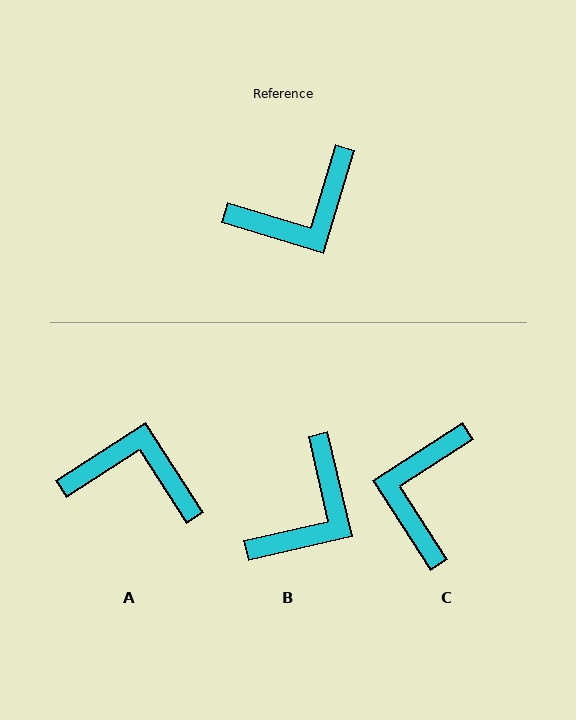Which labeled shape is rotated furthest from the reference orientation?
A, about 139 degrees away.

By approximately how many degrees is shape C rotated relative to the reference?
Approximately 130 degrees clockwise.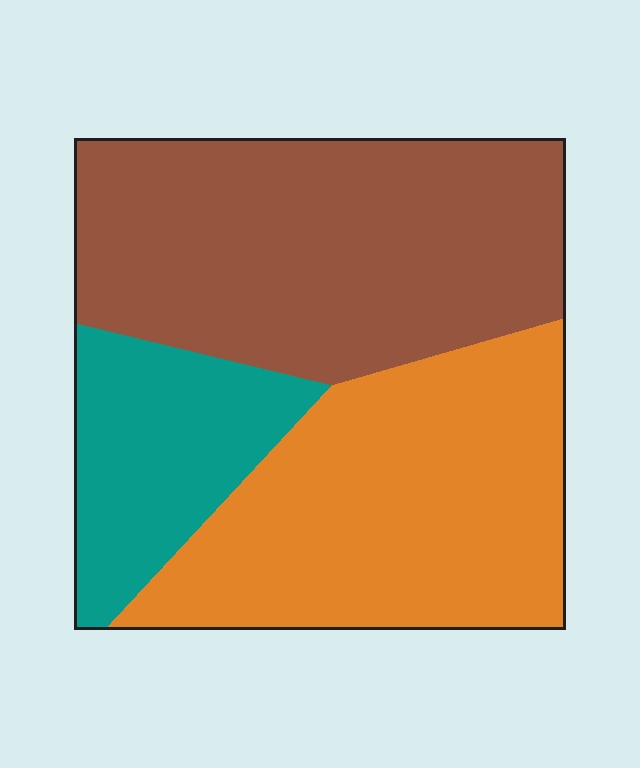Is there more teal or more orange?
Orange.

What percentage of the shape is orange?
Orange takes up about three eighths (3/8) of the shape.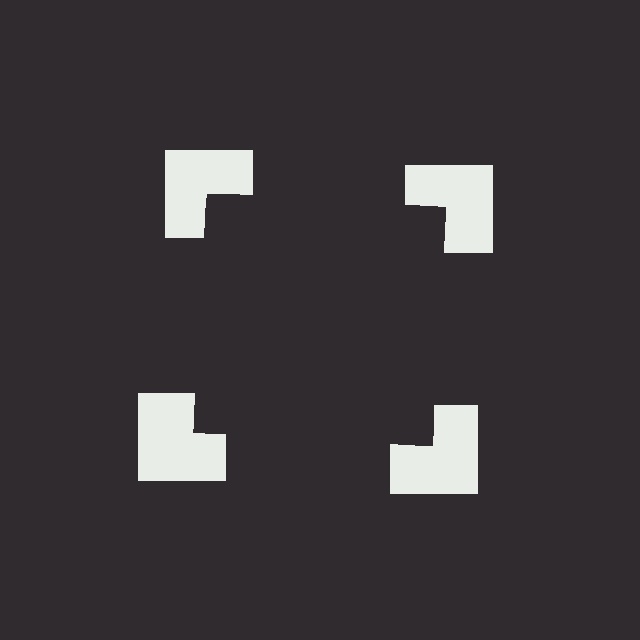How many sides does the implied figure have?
4 sides.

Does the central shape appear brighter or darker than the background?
It typically appears slightly darker than the background, even though no actual brightness change is drawn.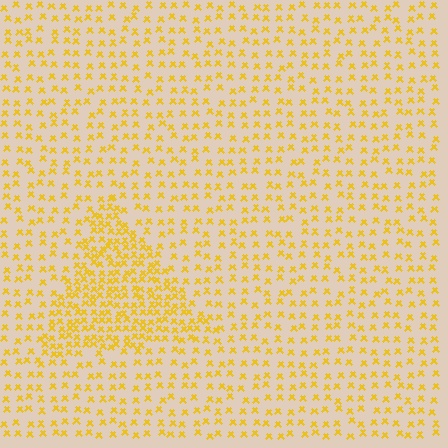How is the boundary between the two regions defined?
The boundary is defined by a change in element density (approximately 2.1x ratio). All elements are the same color, size, and shape.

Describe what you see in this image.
The image contains small yellow elements arranged at two different densities. A triangle-shaped region is visible where the elements are more densely packed than the surrounding area.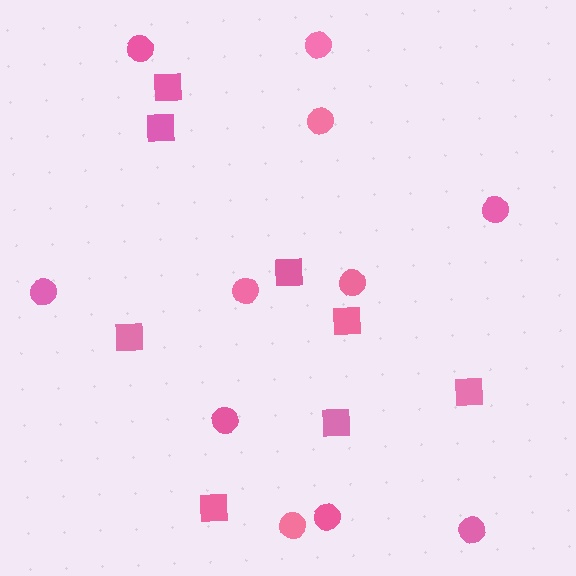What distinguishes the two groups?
There are 2 groups: one group of squares (8) and one group of circles (11).